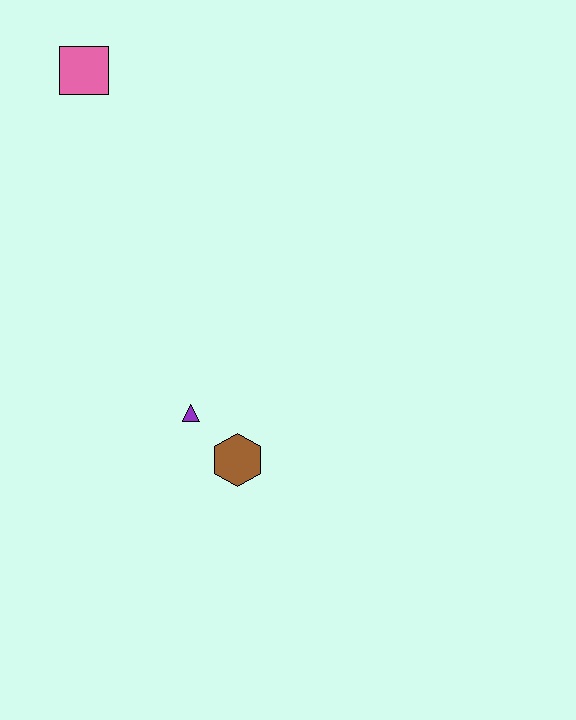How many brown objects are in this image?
There is 1 brown object.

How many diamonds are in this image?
There are no diamonds.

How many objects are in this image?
There are 3 objects.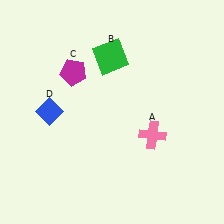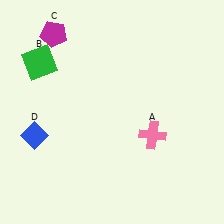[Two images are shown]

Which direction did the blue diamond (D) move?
The blue diamond (D) moved down.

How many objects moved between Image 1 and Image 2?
3 objects moved between the two images.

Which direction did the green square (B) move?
The green square (B) moved left.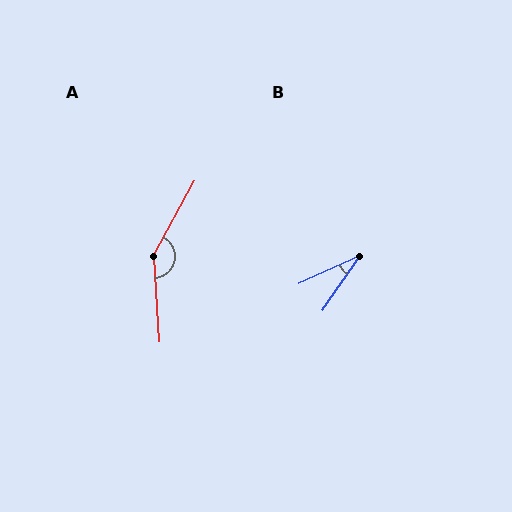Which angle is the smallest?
B, at approximately 31 degrees.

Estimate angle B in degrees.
Approximately 31 degrees.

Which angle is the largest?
A, at approximately 147 degrees.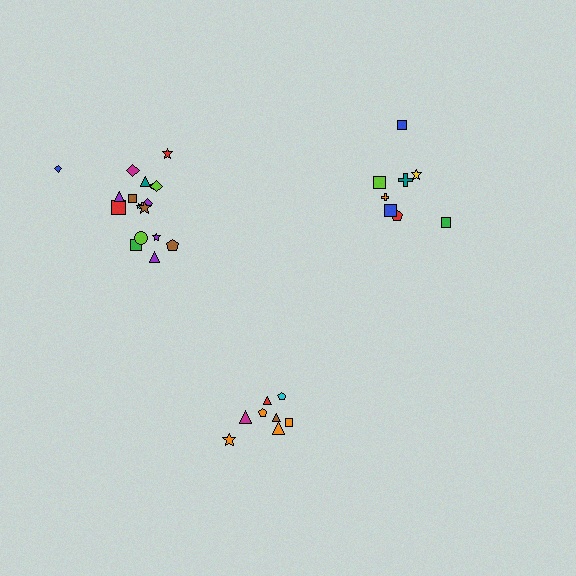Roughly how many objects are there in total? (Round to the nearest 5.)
Roughly 35 objects in total.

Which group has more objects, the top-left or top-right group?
The top-left group.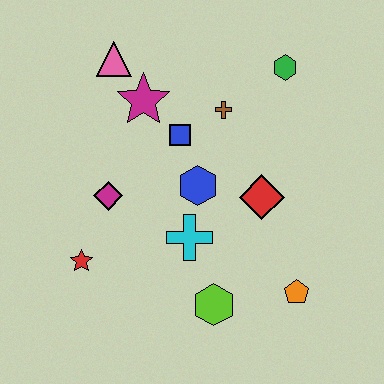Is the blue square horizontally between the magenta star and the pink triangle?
No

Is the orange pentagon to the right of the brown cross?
Yes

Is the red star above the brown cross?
No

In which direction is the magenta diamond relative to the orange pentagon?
The magenta diamond is to the left of the orange pentagon.